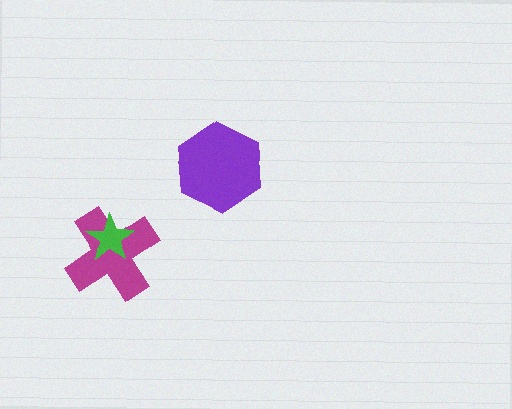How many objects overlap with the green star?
1 object overlaps with the green star.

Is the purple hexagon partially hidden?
No, no other shape covers it.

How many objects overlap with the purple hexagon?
0 objects overlap with the purple hexagon.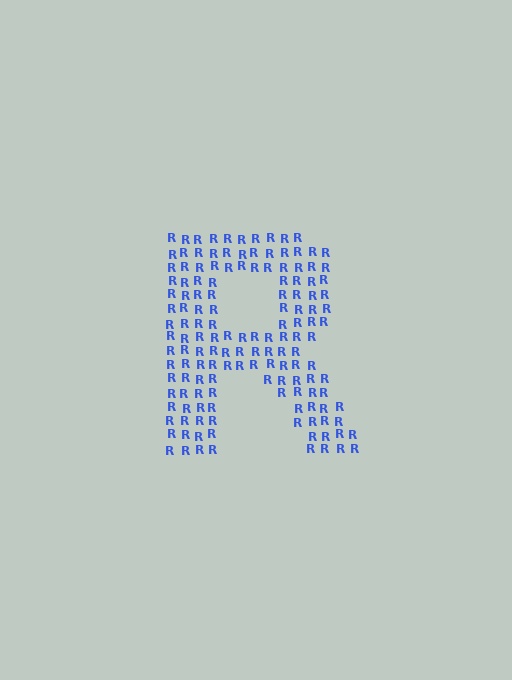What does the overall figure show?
The overall figure shows the letter R.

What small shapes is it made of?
It is made of small letter R's.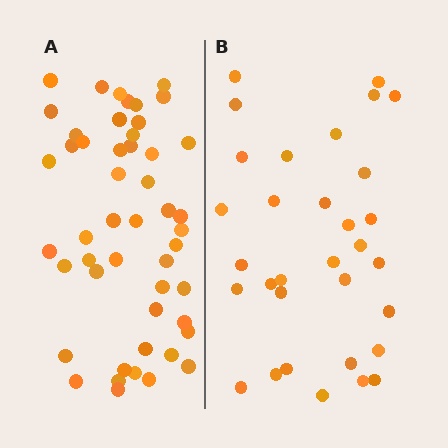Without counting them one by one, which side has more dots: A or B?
Region A (the left region) has more dots.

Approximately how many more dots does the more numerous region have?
Region A has approximately 15 more dots than region B.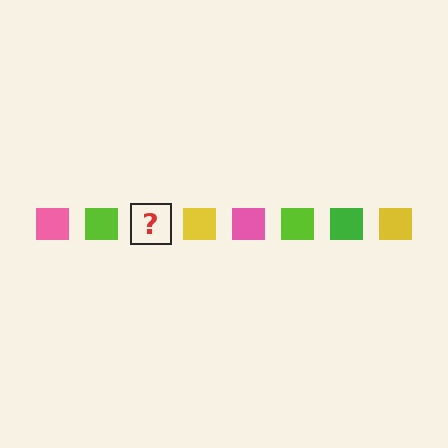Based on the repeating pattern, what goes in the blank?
The blank should be a green square.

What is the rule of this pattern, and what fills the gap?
The rule is that the pattern cycles through pink, lime, green, yellow squares. The gap should be filled with a green square.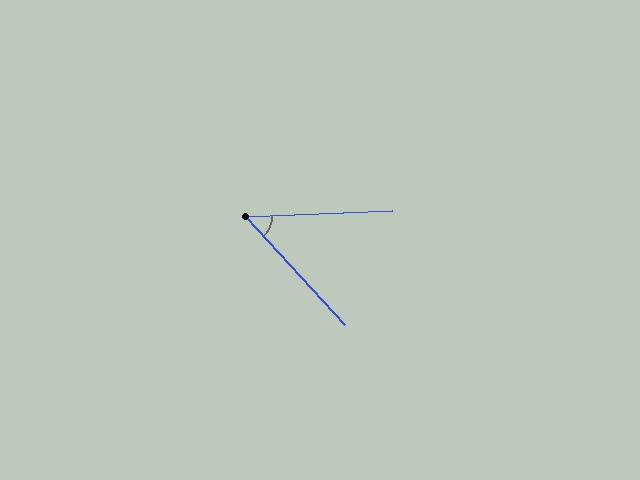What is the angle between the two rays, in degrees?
Approximately 50 degrees.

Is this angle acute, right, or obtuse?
It is acute.